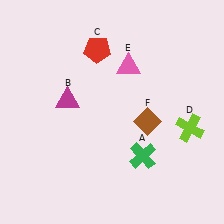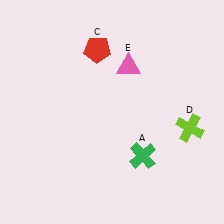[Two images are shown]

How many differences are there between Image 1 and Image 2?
There are 2 differences between the two images.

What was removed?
The brown diamond (F), the magenta triangle (B) were removed in Image 2.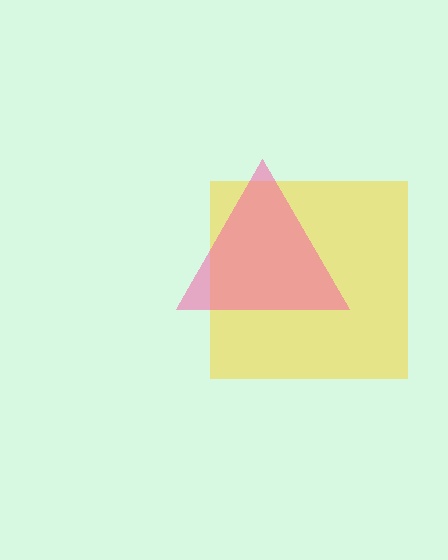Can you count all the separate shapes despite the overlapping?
Yes, there are 2 separate shapes.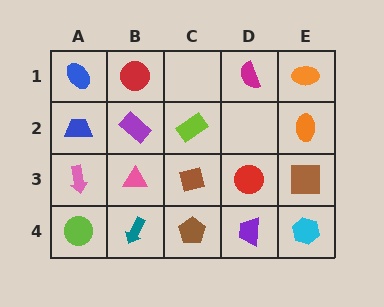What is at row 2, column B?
A purple rectangle.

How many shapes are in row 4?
5 shapes.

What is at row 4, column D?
A purple trapezoid.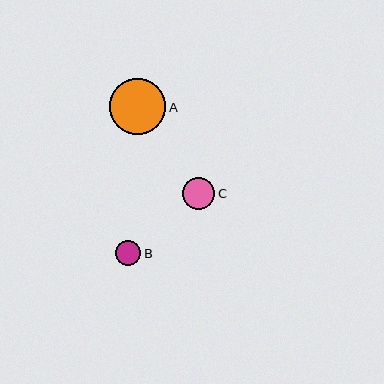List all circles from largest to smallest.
From largest to smallest: A, C, B.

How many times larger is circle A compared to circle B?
Circle A is approximately 2.2 times the size of circle B.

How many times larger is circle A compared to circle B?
Circle A is approximately 2.2 times the size of circle B.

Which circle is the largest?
Circle A is the largest with a size of approximately 56 pixels.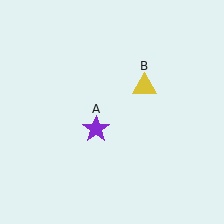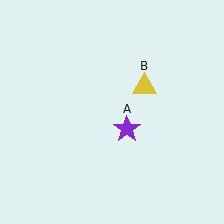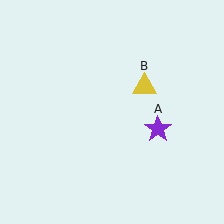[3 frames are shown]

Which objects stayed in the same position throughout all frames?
Yellow triangle (object B) remained stationary.